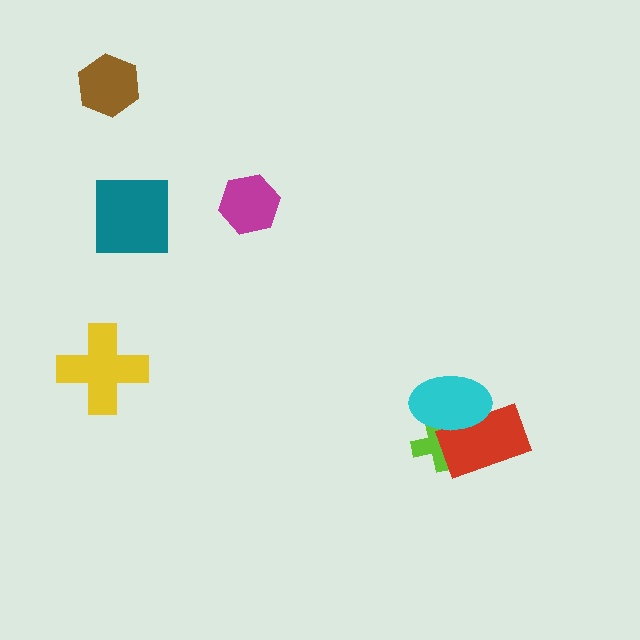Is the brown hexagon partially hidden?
No, no other shape covers it.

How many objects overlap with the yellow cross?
0 objects overlap with the yellow cross.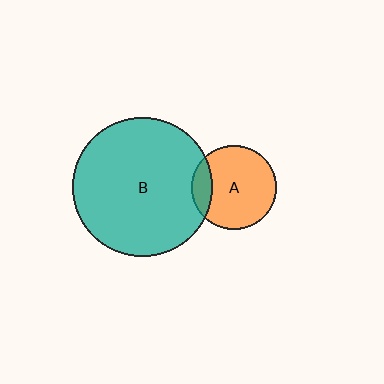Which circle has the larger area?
Circle B (teal).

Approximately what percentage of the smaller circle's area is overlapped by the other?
Approximately 15%.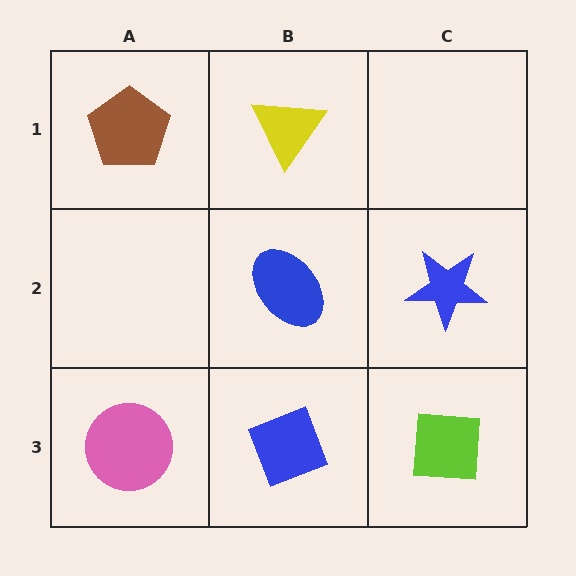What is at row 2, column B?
A blue ellipse.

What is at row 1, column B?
A yellow triangle.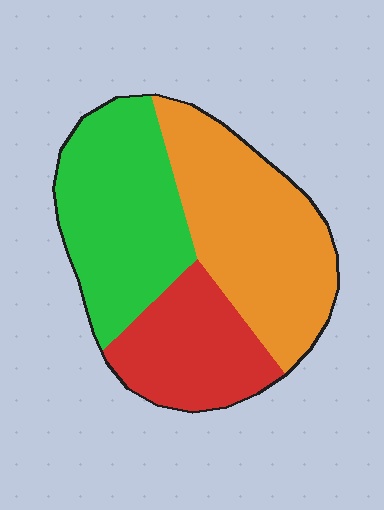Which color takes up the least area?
Red, at roughly 25%.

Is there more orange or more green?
Orange.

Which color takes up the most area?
Orange, at roughly 40%.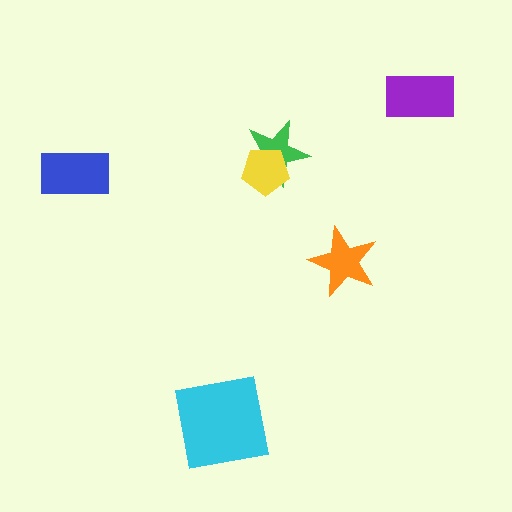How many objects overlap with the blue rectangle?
0 objects overlap with the blue rectangle.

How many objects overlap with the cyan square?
0 objects overlap with the cyan square.